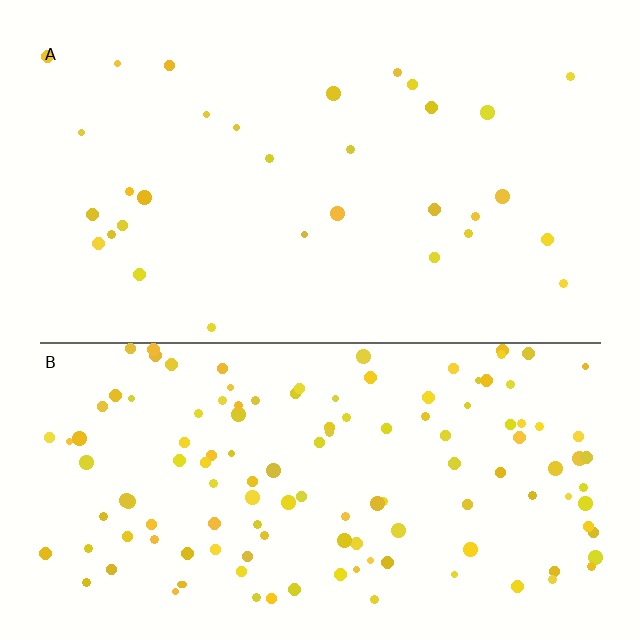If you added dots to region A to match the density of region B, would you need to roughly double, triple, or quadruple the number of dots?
Approximately quadruple.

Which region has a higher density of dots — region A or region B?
B (the bottom).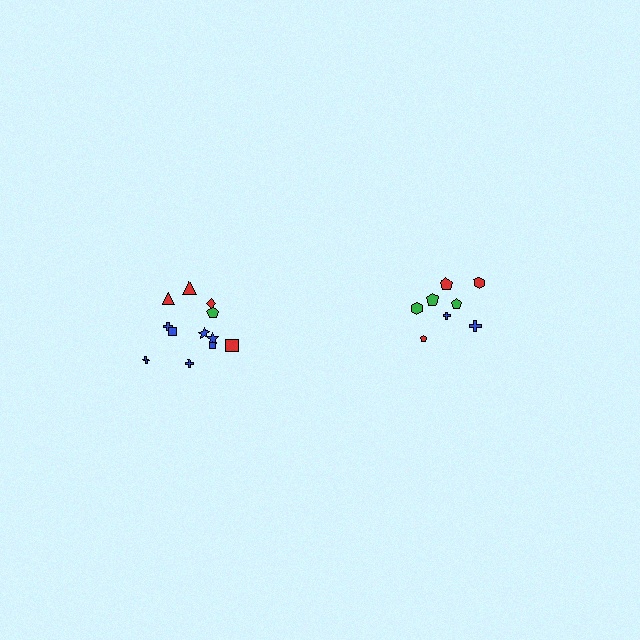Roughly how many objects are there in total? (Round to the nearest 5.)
Roughly 20 objects in total.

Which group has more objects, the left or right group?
The left group.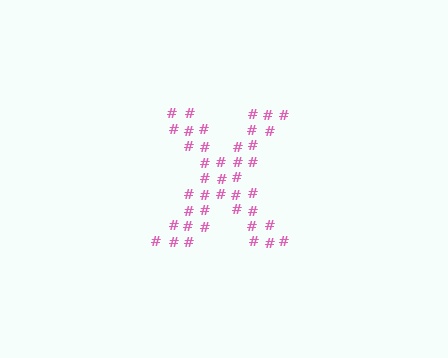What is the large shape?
The large shape is the letter X.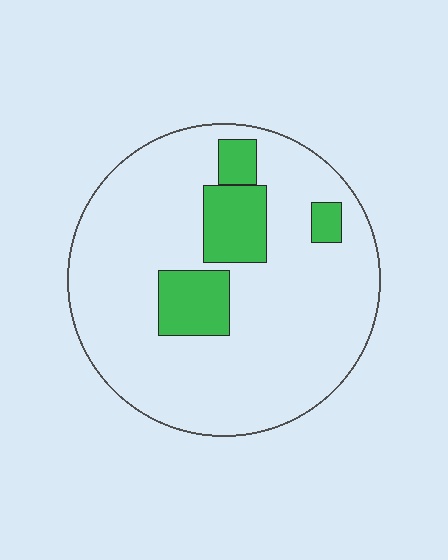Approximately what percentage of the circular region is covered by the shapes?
Approximately 15%.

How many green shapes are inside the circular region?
4.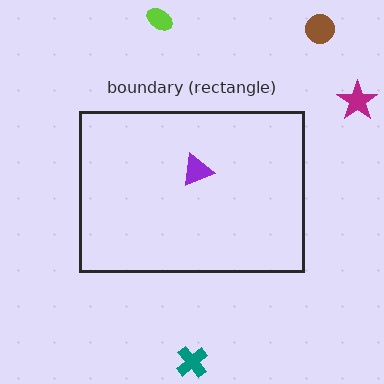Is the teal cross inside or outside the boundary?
Outside.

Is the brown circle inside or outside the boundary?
Outside.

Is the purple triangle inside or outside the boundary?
Inside.